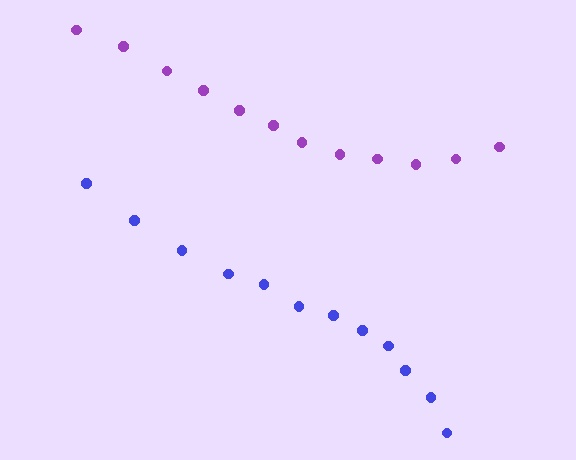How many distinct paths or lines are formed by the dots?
There are 2 distinct paths.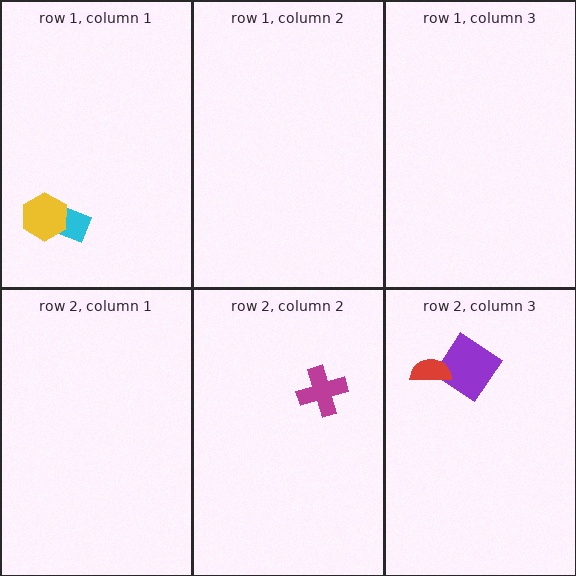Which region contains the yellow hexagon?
The row 1, column 1 region.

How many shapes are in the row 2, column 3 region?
2.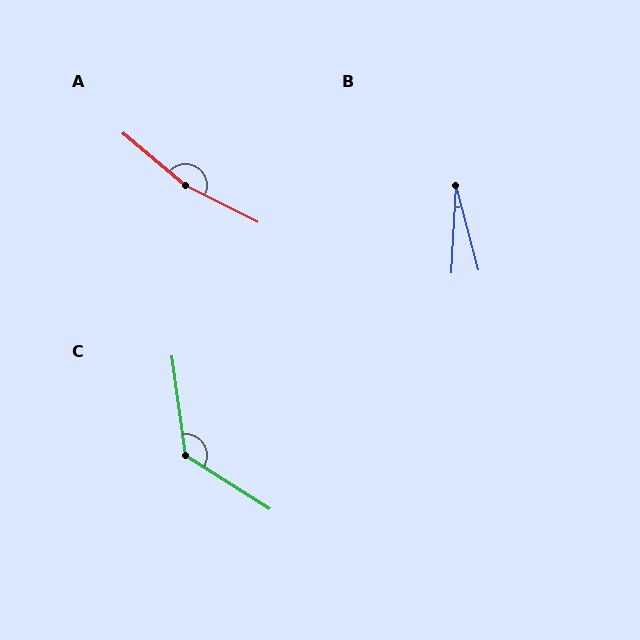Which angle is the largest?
A, at approximately 167 degrees.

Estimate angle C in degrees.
Approximately 130 degrees.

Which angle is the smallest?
B, at approximately 18 degrees.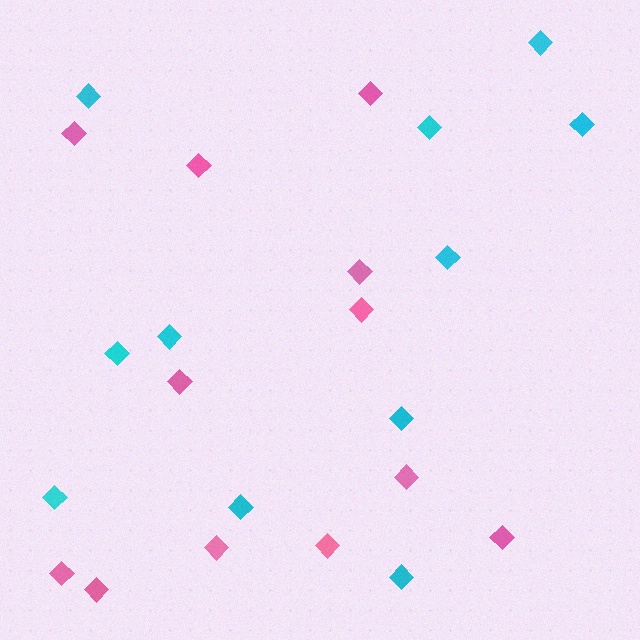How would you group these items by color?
There are 2 groups: one group of cyan diamonds (11) and one group of pink diamonds (12).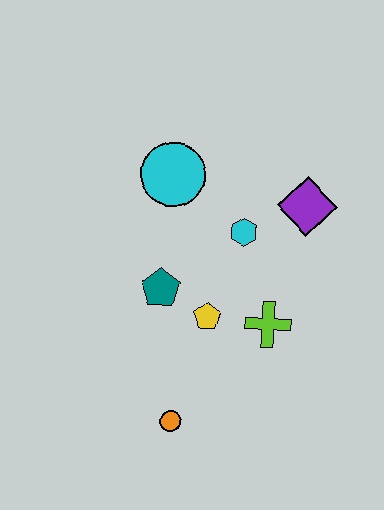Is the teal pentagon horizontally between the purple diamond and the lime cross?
No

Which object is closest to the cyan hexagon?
The purple diamond is closest to the cyan hexagon.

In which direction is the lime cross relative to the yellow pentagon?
The lime cross is to the right of the yellow pentagon.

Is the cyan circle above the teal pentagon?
Yes